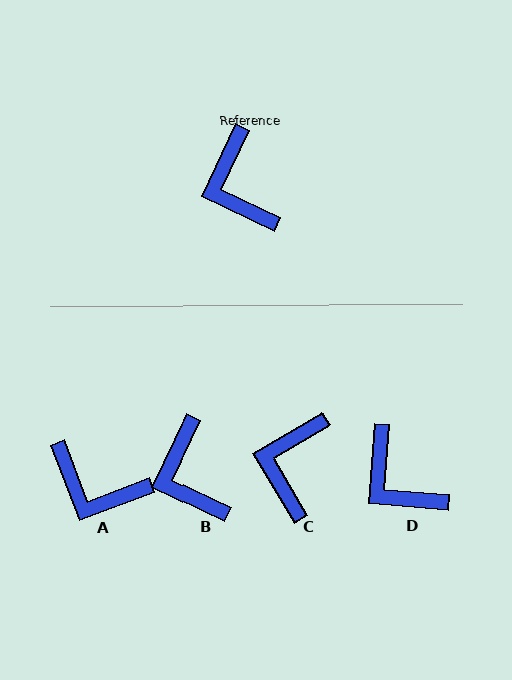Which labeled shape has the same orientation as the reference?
B.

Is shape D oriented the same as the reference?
No, it is off by about 21 degrees.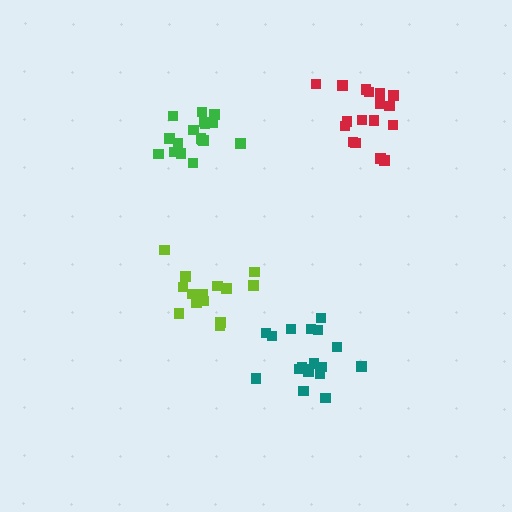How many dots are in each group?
Group 1: 18 dots, Group 2: 17 dots, Group 3: 17 dots, Group 4: 14 dots (66 total).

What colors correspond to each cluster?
The clusters are colored: teal, red, green, lime.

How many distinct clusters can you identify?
There are 4 distinct clusters.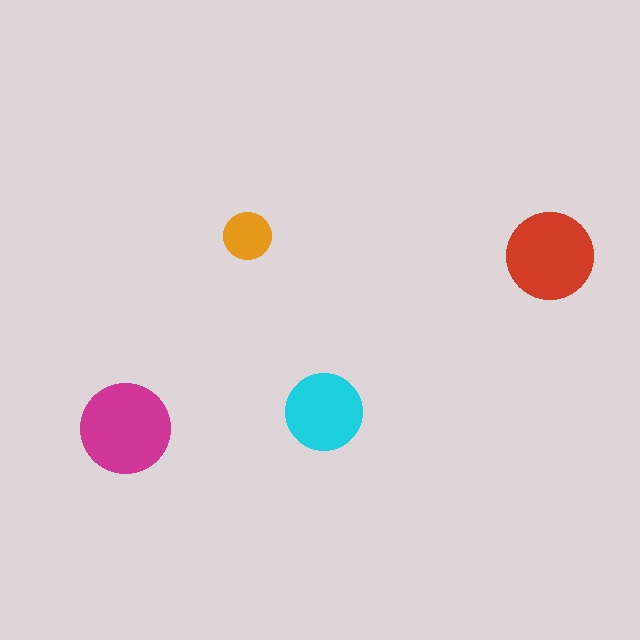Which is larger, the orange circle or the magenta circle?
The magenta one.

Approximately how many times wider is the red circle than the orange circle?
About 2 times wider.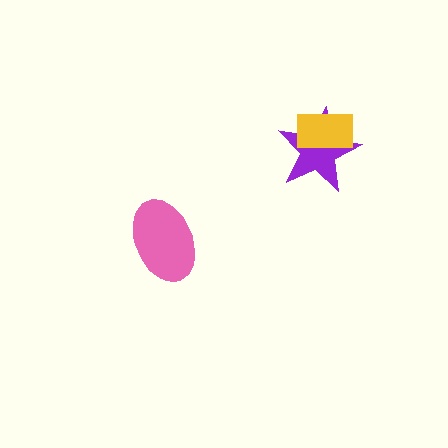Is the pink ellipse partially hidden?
No, no other shape covers it.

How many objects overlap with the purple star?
1 object overlaps with the purple star.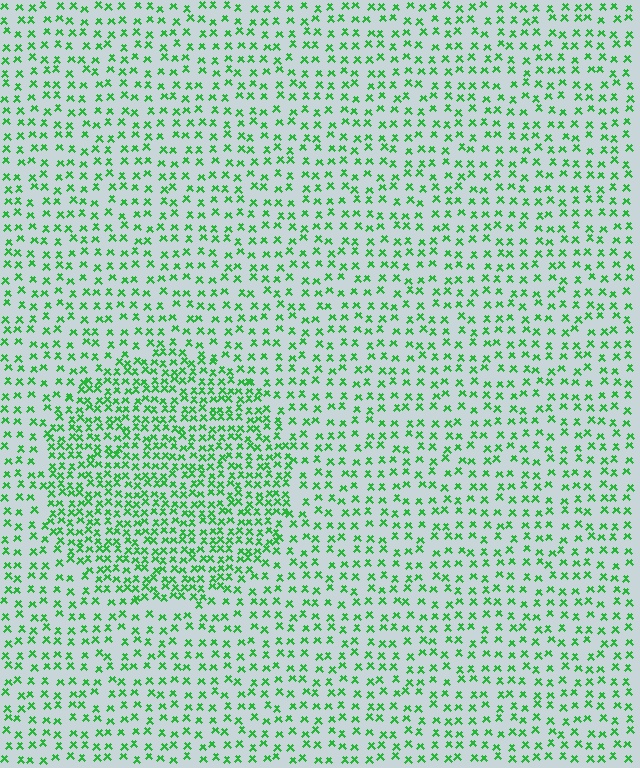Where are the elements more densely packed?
The elements are more densely packed inside the circle boundary.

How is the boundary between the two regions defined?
The boundary is defined by a change in element density (approximately 1.9x ratio). All elements are the same color, size, and shape.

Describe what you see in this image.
The image contains small green elements arranged at two different densities. A circle-shaped region is visible where the elements are more densely packed than the surrounding area.